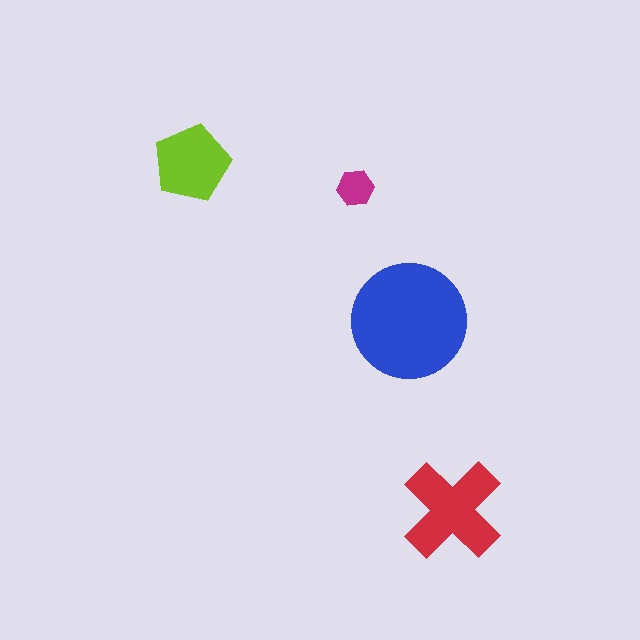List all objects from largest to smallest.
The blue circle, the red cross, the lime pentagon, the magenta hexagon.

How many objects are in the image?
There are 4 objects in the image.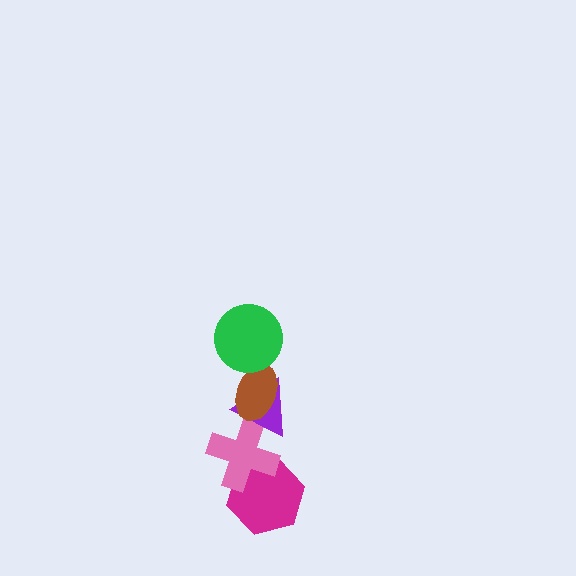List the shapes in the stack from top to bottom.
From top to bottom: the green circle, the brown ellipse, the purple triangle, the pink cross, the magenta hexagon.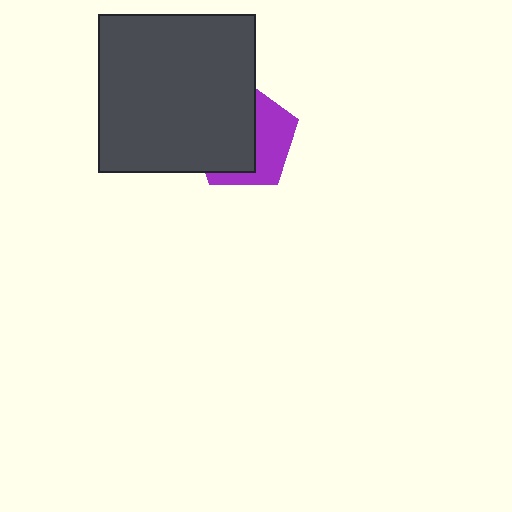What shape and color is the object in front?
The object in front is a dark gray square.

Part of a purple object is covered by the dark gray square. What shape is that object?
It is a pentagon.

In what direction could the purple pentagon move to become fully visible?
The purple pentagon could move right. That would shift it out from behind the dark gray square entirely.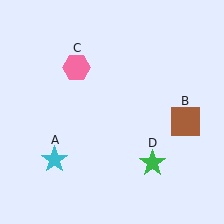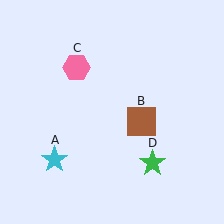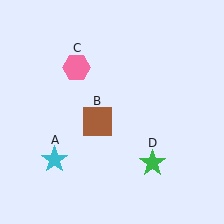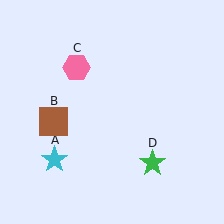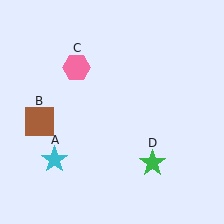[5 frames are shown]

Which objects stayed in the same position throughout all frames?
Cyan star (object A) and pink hexagon (object C) and green star (object D) remained stationary.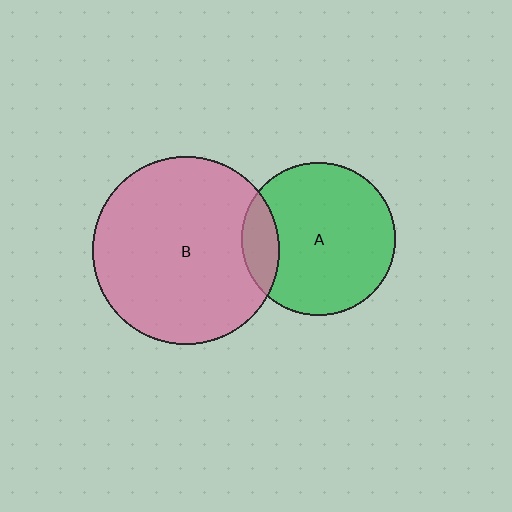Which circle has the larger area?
Circle B (pink).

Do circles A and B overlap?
Yes.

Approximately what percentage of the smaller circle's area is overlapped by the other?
Approximately 15%.